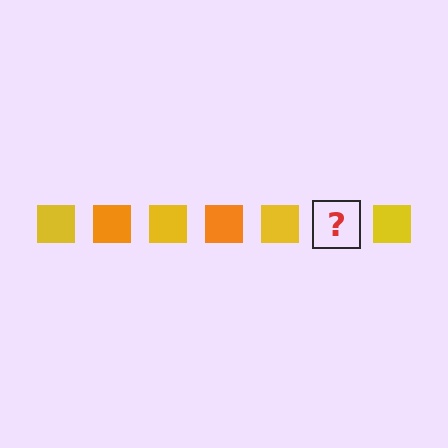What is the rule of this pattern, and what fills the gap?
The rule is that the pattern cycles through yellow, orange squares. The gap should be filled with an orange square.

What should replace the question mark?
The question mark should be replaced with an orange square.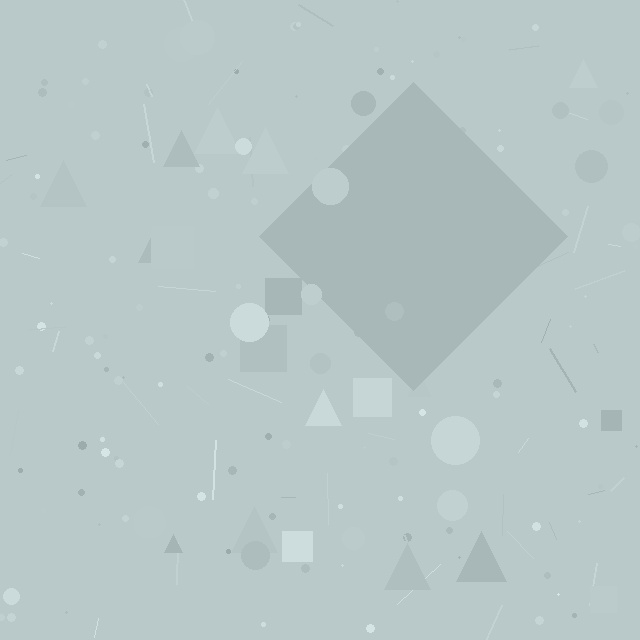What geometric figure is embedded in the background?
A diamond is embedded in the background.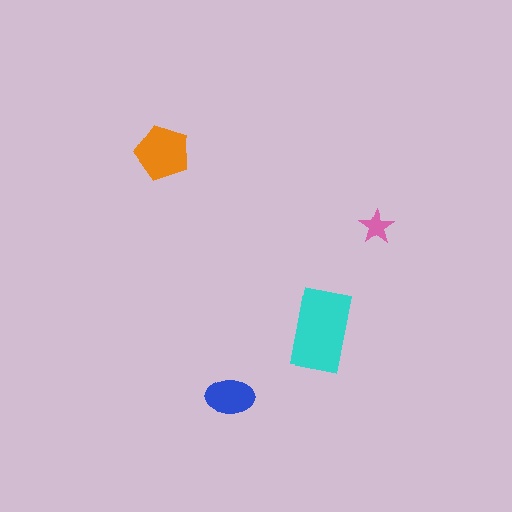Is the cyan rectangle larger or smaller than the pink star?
Larger.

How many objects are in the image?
There are 4 objects in the image.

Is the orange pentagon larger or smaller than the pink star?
Larger.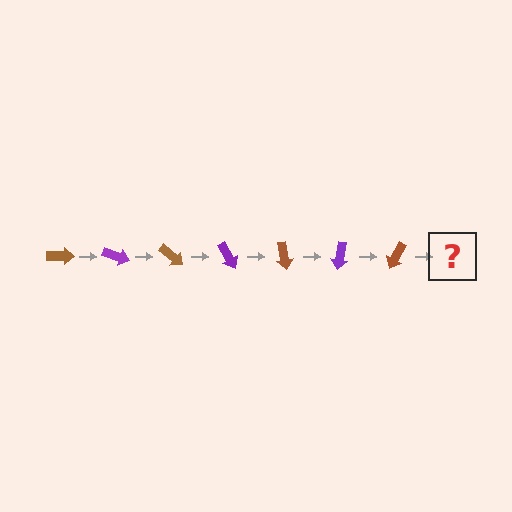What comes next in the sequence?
The next element should be a purple arrow, rotated 140 degrees from the start.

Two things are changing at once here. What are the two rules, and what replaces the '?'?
The two rules are that it rotates 20 degrees each step and the color cycles through brown and purple. The '?' should be a purple arrow, rotated 140 degrees from the start.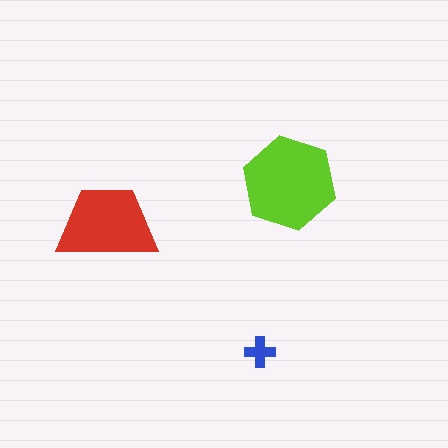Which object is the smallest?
The blue cross.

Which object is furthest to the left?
The red trapezoid is leftmost.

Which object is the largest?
The lime hexagon.